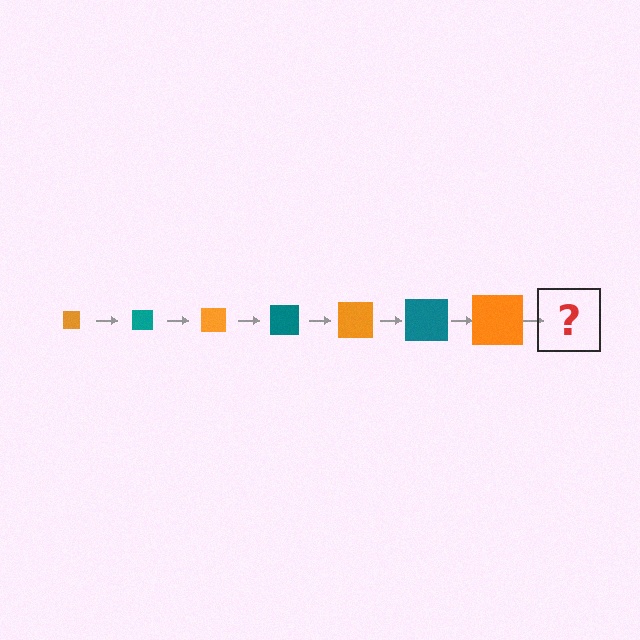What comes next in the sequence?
The next element should be a teal square, larger than the previous one.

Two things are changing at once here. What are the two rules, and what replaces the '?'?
The two rules are that the square grows larger each step and the color cycles through orange and teal. The '?' should be a teal square, larger than the previous one.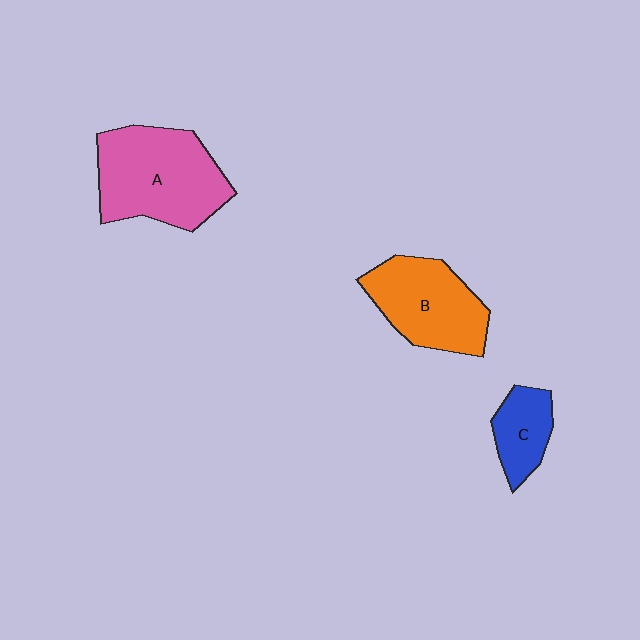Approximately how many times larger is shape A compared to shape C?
Approximately 2.4 times.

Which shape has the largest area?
Shape A (pink).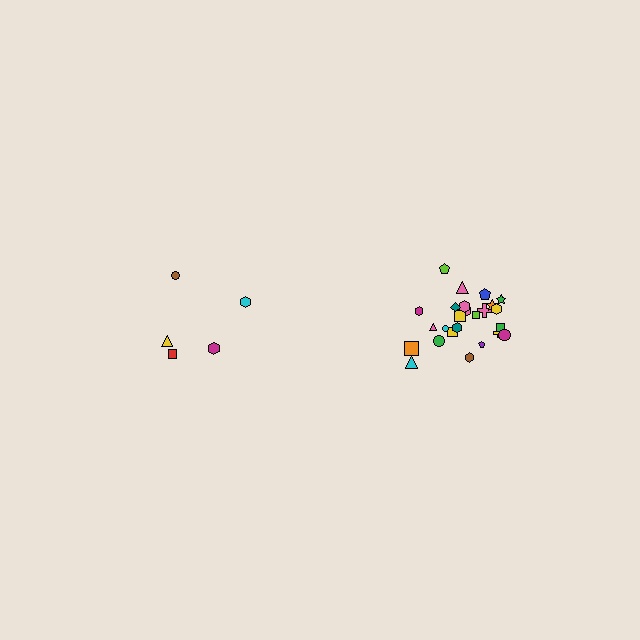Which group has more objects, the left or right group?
The right group.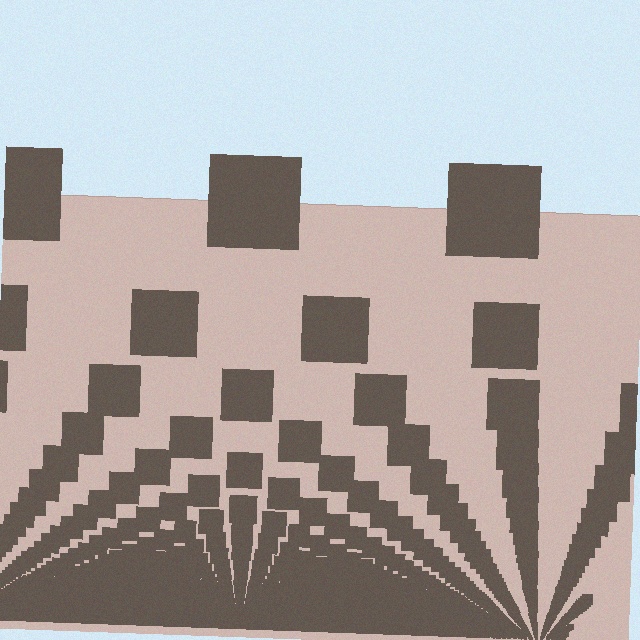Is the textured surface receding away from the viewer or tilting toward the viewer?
The surface appears to tilt toward the viewer. Texture elements get larger and sparser toward the top.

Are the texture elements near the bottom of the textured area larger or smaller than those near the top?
Smaller. The gradient is inverted — elements near the bottom are smaller and denser.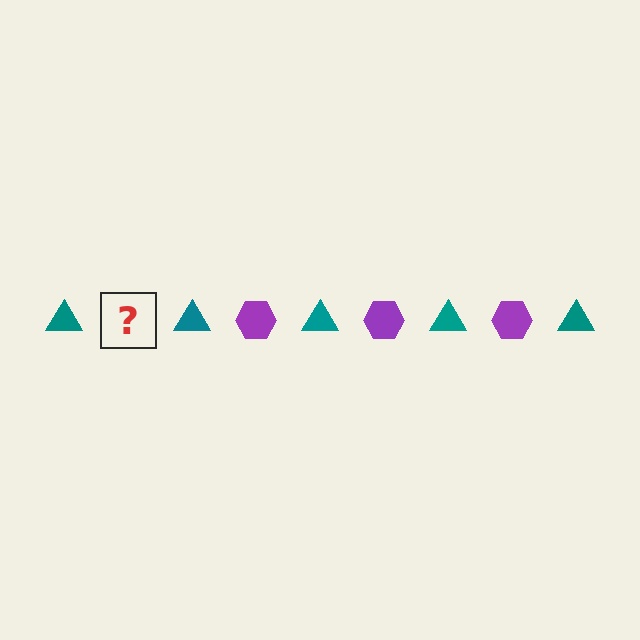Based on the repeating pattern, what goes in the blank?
The blank should be a purple hexagon.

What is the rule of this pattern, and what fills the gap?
The rule is that the pattern alternates between teal triangle and purple hexagon. The gap should be filled with a purple hexagon.